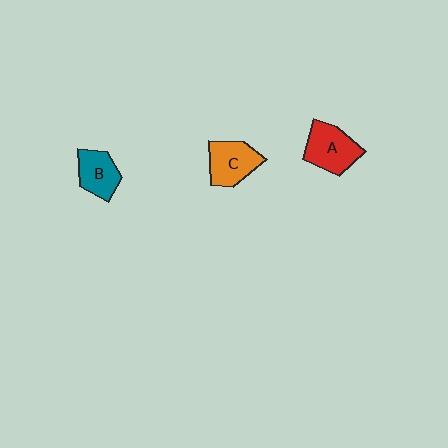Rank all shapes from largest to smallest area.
From largest to smallest: A (red), C (orange), B (teal).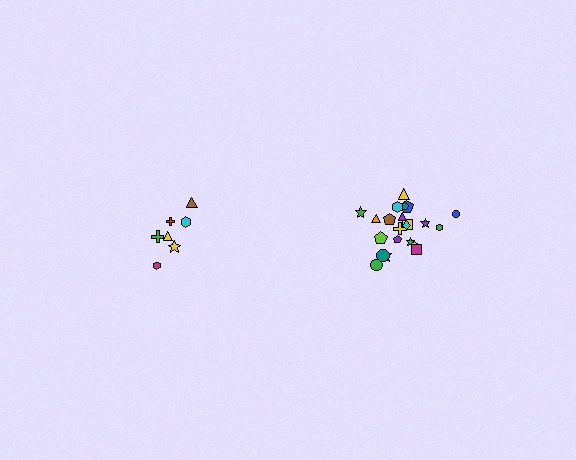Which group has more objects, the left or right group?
The right group.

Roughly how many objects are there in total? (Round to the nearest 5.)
Roughly 30 objects in total.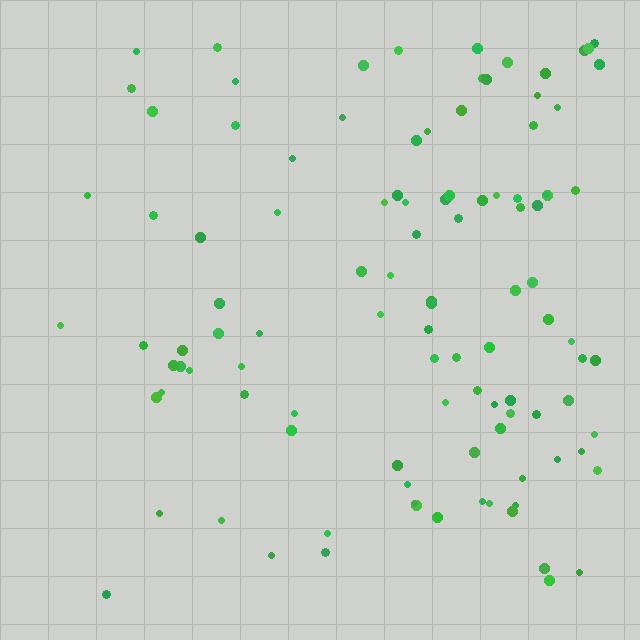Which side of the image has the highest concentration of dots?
The right.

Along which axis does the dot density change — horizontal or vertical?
Horizontal.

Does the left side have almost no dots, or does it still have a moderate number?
Still a moderate number, just noticeably fewer than the right.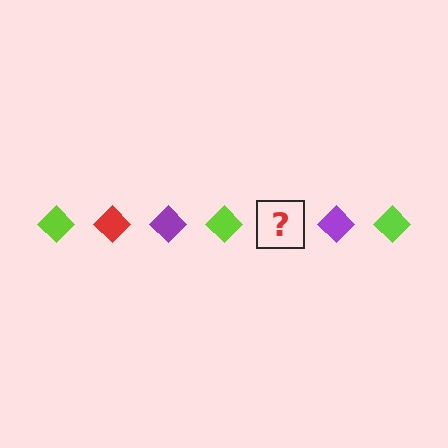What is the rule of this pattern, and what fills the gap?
The rule is that the pattern cycles through lime, red, purple diamonds. The gap should be filled with a red diamond.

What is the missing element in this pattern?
The missing element is a red diamond.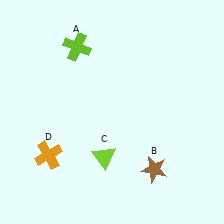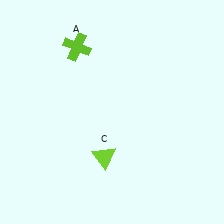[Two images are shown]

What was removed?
The brown star (B), the orange cross (D) were removed in Image 2.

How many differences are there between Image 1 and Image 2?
There are 2 differences between the two images.